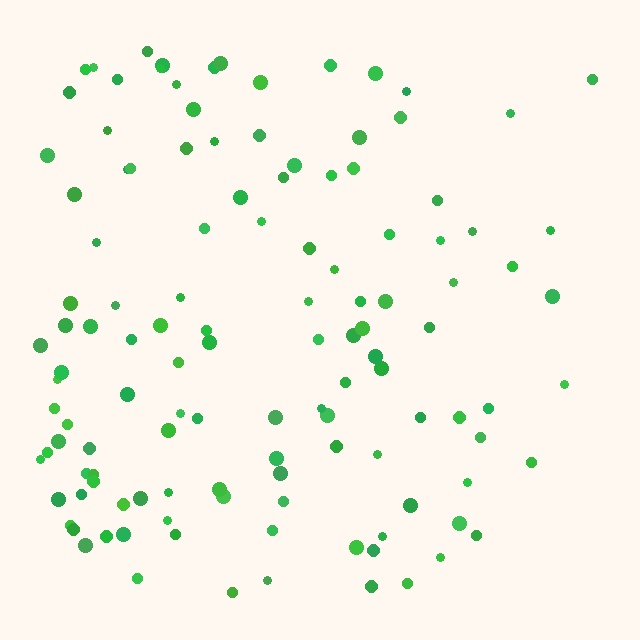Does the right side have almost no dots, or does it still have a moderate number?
Still a moderate number, just noticeably fewer than the left.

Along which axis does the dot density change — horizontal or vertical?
Horizontal.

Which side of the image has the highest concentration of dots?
The left.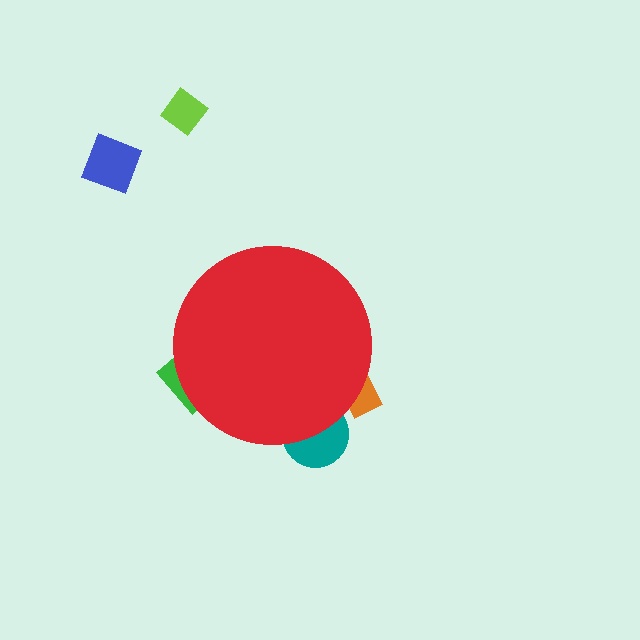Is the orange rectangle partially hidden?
Yes, the orange rectangle is partially hidden behind the red circle.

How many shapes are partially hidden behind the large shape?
3 shapes are partially hidden.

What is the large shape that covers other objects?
A red circle.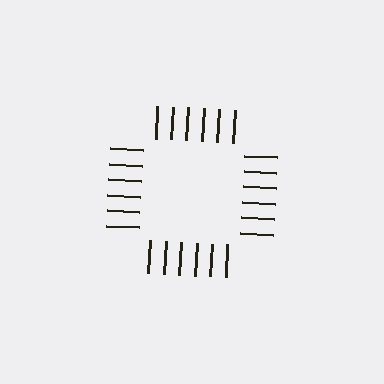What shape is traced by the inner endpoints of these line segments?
An illusory square — the line segments terminate on its edges but no continuous stroke is drawn.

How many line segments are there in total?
24 — 6 along each of the 4 edges.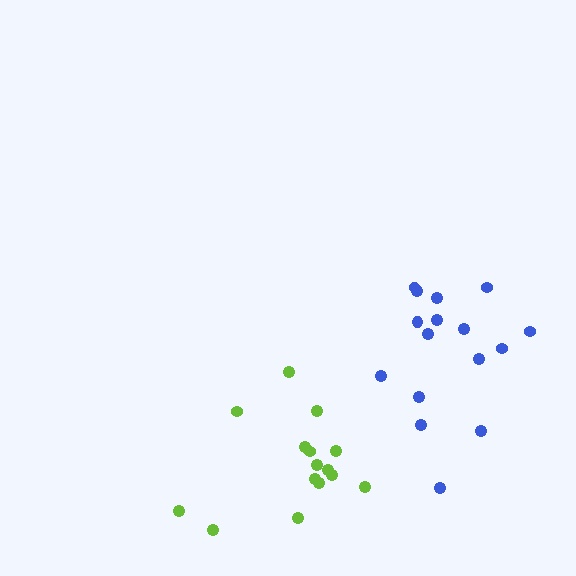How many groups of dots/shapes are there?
There are 2 groups.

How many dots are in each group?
Group 1: 16 dots, Group 2: 15 dots (31 total).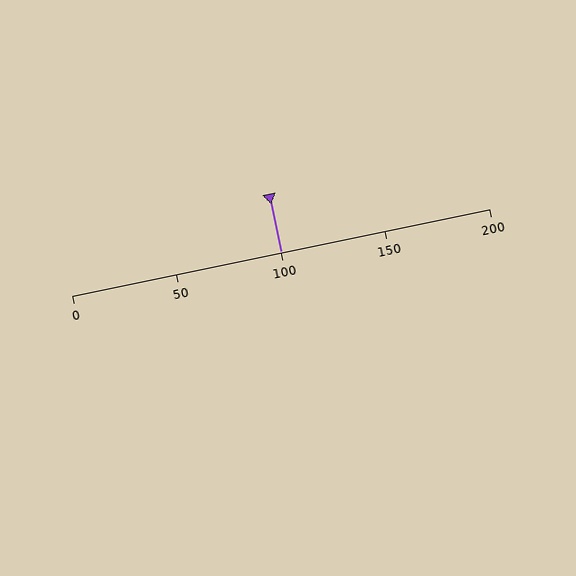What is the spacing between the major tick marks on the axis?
The major ticks are spaced 50 apart.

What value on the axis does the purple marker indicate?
The marker indicates approximately 100.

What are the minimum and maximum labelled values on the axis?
The axis runs from 0 to 200.